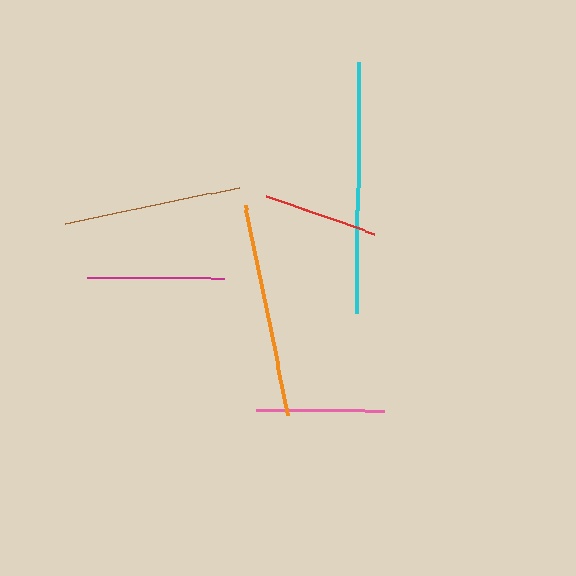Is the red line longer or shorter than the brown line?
The brown line is longer than the red line.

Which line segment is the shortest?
The red line is the shortest at approximately 116 pixels.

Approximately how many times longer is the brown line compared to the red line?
The brown line is approximately 1.5 times the length of the red line.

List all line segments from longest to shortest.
From longest to shortest: cyan, orange, brown, magenta, pink, red.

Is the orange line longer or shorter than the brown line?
The orange line is longer than the brown line.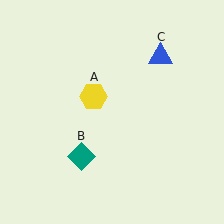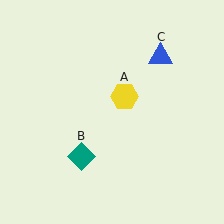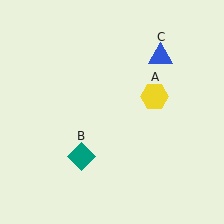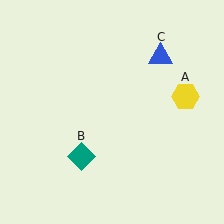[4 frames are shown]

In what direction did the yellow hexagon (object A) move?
The yellow hexagon (object A) moved right.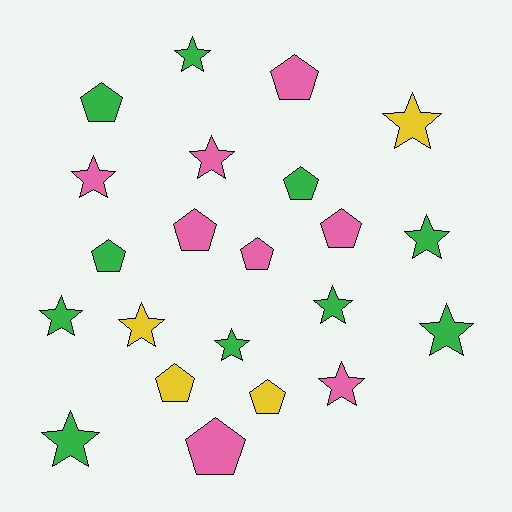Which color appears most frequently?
Green, with 10 objects.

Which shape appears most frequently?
Star, with 12 objects.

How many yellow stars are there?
There are 2 yellow stars.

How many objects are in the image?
There are 22 objects.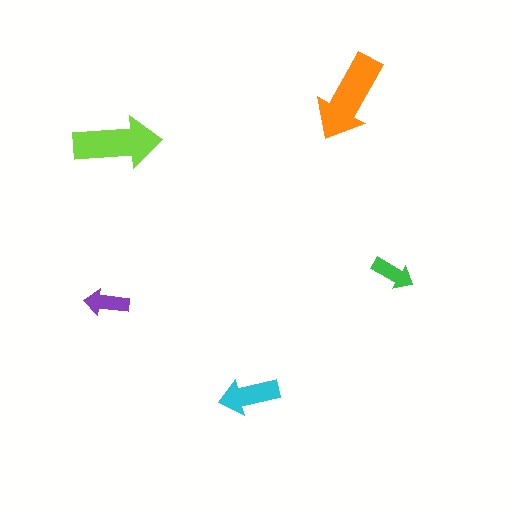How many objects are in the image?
There are 5 objects in the image.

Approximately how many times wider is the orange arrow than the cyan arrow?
About 1.5 times wider.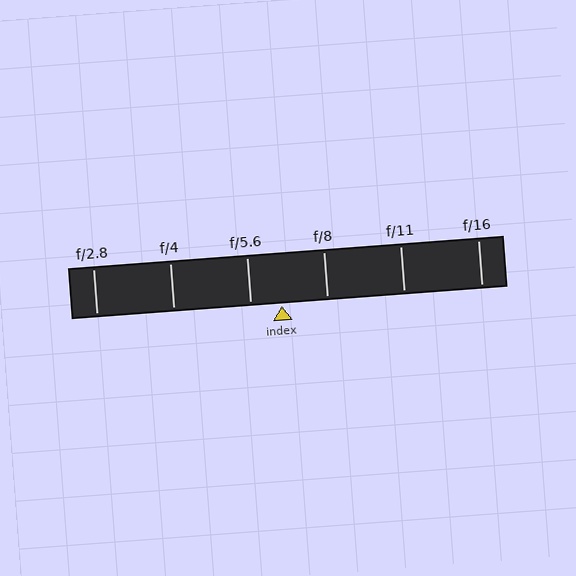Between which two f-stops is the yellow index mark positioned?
The index mark is between f/5.6 and f/8.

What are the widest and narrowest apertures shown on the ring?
The widest aperture shown is f/2.8 and the narrowest is f/16.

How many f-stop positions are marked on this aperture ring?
There are 6 f-stop positions marked.